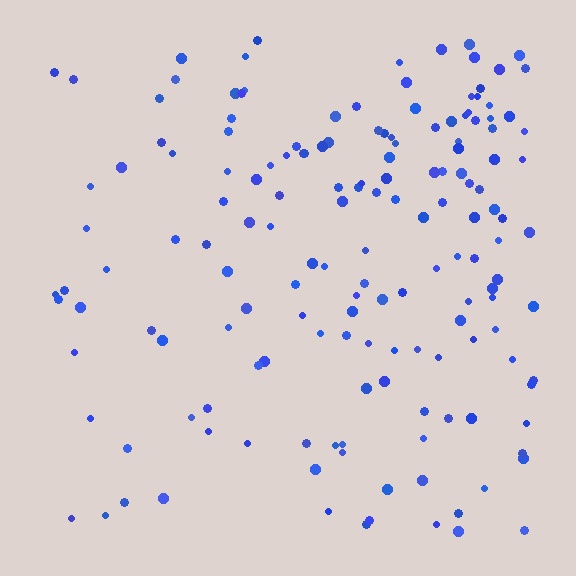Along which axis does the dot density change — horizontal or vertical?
Horizontal.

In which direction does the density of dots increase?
From left to right, with the right side densest.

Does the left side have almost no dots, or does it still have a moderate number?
Still a moderate number, just noticeably fewer than the right.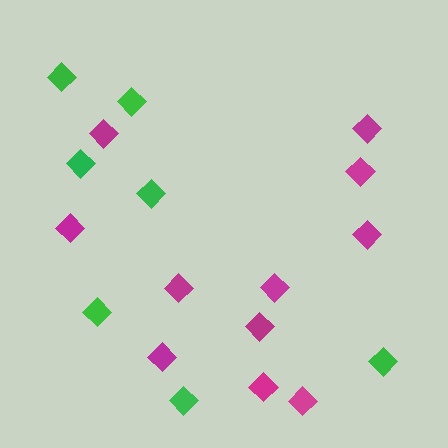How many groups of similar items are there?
There are 2 groups: one group of magenta diamonds (11) and one group of green diamonds (7).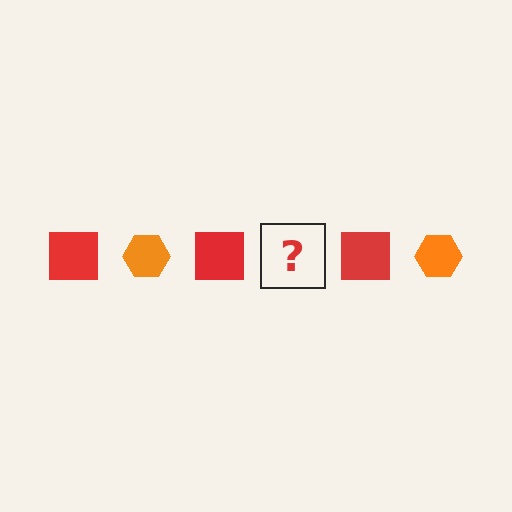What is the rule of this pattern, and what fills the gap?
The rule is that the pattern alternates between red square and orange hexagon. The gap should be filled with an orange hexagon.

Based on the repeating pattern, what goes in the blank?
The blank should be an orange hexagon.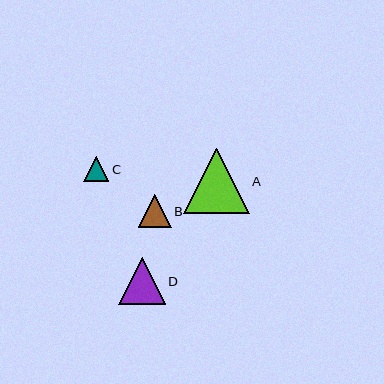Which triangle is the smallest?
Triangle C is the smallest with a size of approximately 25 pixels.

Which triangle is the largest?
Triangle A is the largest with a size of approximately 65 pixels.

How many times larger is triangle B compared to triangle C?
Triangle B is approximately 1.3 times the size of triangle C.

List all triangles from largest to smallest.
From largest to smallest: A, D, B, C.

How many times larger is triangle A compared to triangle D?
Triangle A is approximately 1.4 times the size of triangle D.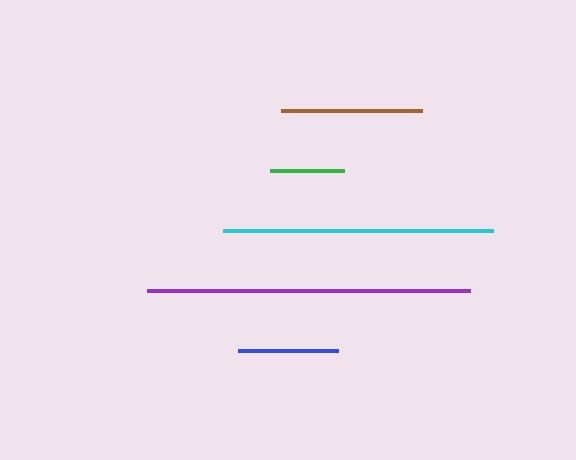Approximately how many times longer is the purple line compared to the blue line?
The purple line is approximately 3.2 times the length of the blue line.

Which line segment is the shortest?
The green line is the shortest at approximately 74 pixels.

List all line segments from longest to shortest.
From longest to shortest: purple, cyan, brown, blue, green.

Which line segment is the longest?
The purple line is the longest at approximately 322 pixels.